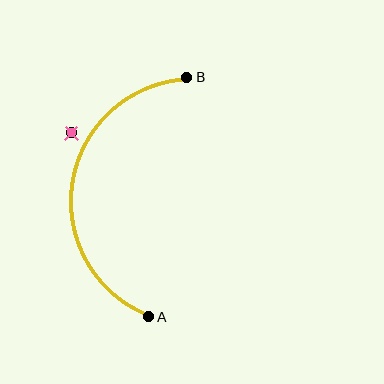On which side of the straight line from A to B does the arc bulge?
The arc bulges to the left of the straight line connecting A and B.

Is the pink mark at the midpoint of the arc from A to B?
No — the pink mark does not lie on the arc at all. It sits slightly outside the curve.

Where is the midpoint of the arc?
The arc midpoint is the point on the curve farthest from the straight line joining A and B. It sits to the left of that line.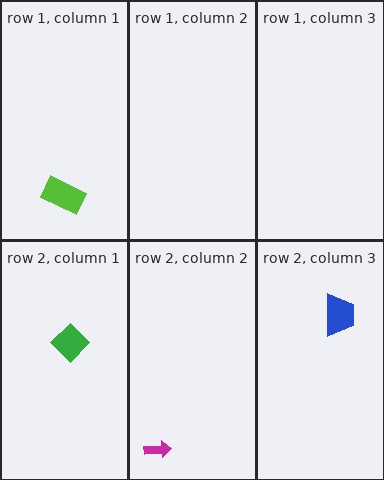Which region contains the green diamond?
The row 2, column 1 region.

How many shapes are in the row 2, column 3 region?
1.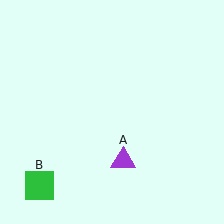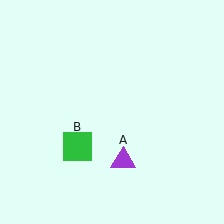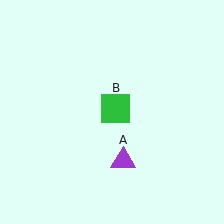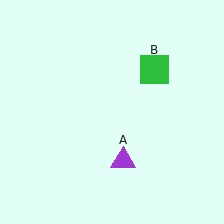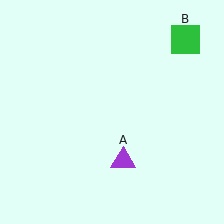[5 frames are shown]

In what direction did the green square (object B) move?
The green square (object B) moved up and to the right.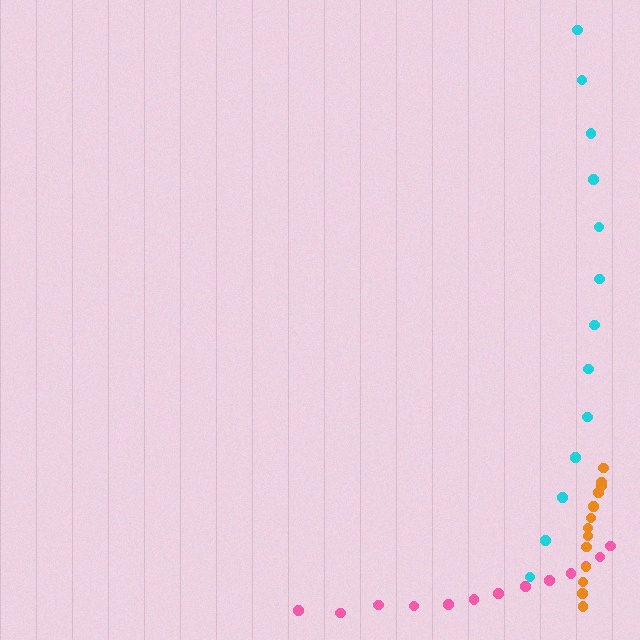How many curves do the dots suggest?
There are 3 distinct paths.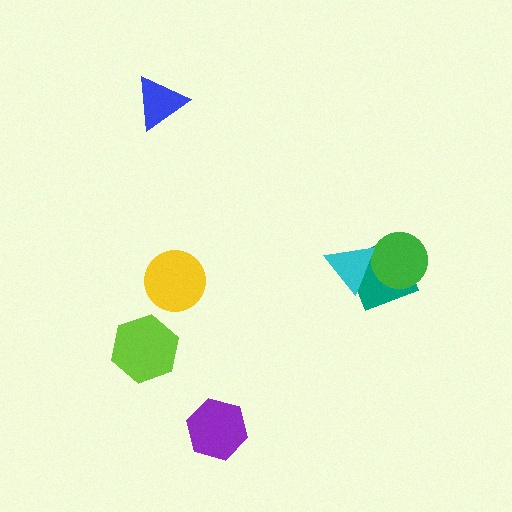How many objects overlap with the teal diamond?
2 objects overlap with the teal diamond.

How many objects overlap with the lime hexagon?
0 objects overlap with the lime hexagon.